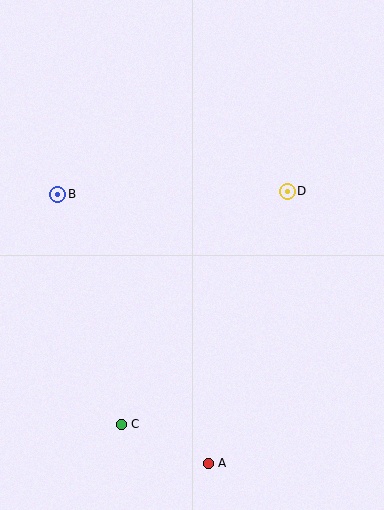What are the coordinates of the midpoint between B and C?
The midpoint between B and C is at (89, 309).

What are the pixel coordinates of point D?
Point D is at (287, 191).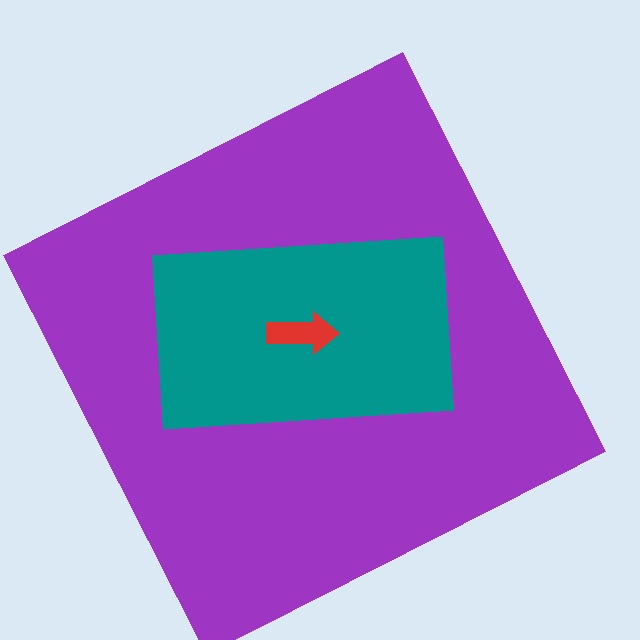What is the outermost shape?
The purple square.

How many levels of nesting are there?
3.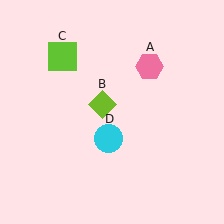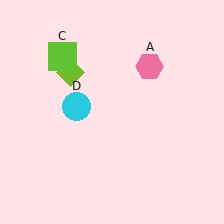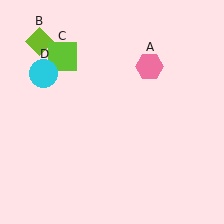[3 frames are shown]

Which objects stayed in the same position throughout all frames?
Pink hexagon (object A) and lime square (object C) remained stationary.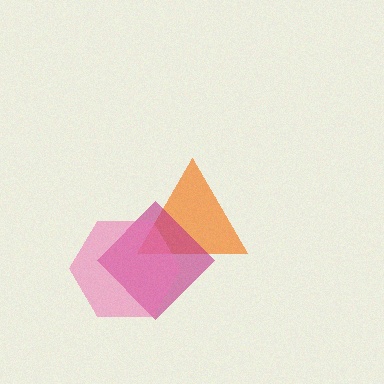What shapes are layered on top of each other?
The layered shapes are: an orange triangle, a magenta diamond, a pink hexagon.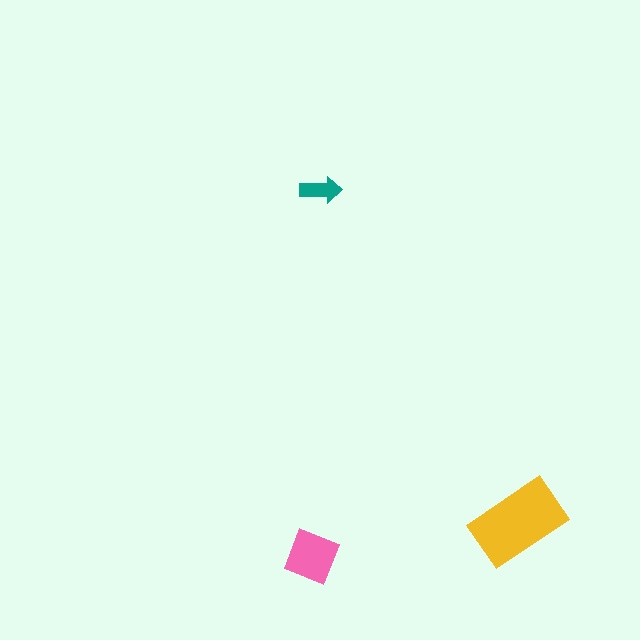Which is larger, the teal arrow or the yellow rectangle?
The yellow rectangle.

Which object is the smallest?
The teal arrow.